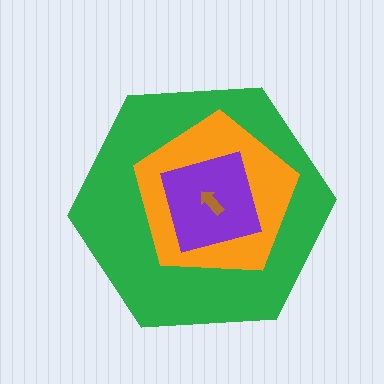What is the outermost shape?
The green hexagon.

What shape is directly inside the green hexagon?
The orange pentagon.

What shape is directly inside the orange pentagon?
The purple diamond.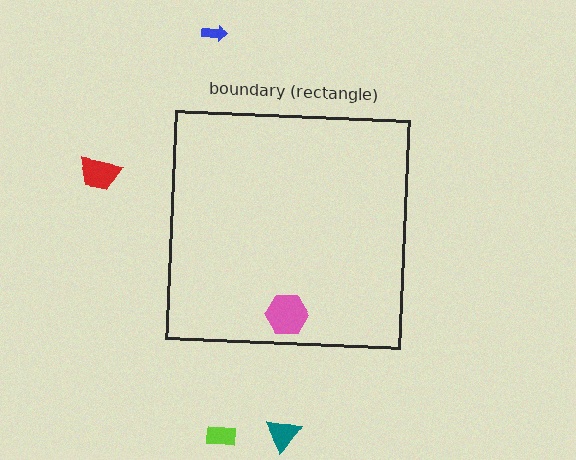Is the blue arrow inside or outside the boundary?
Outside.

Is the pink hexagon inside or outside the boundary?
Inside.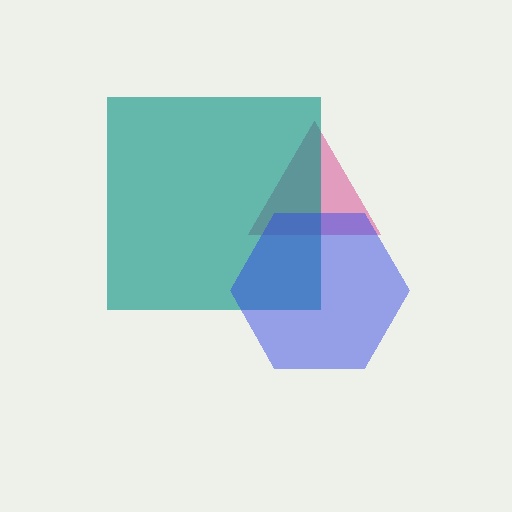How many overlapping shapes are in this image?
There are 3 overlapping shapes in the image.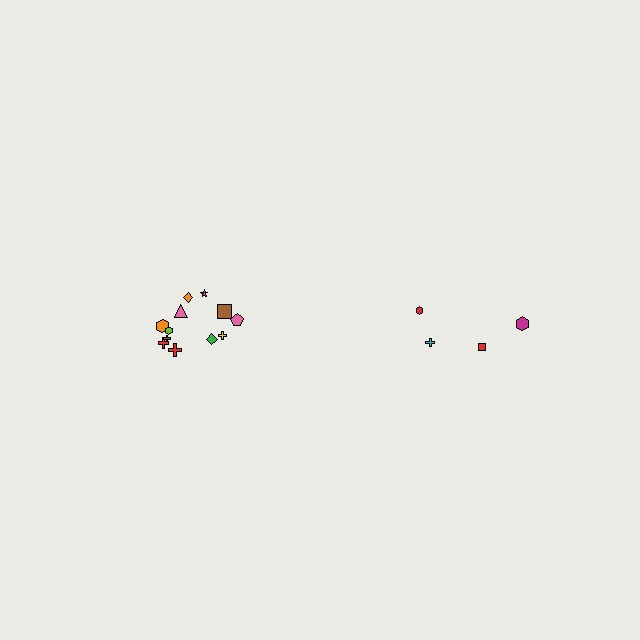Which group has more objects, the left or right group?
The left group.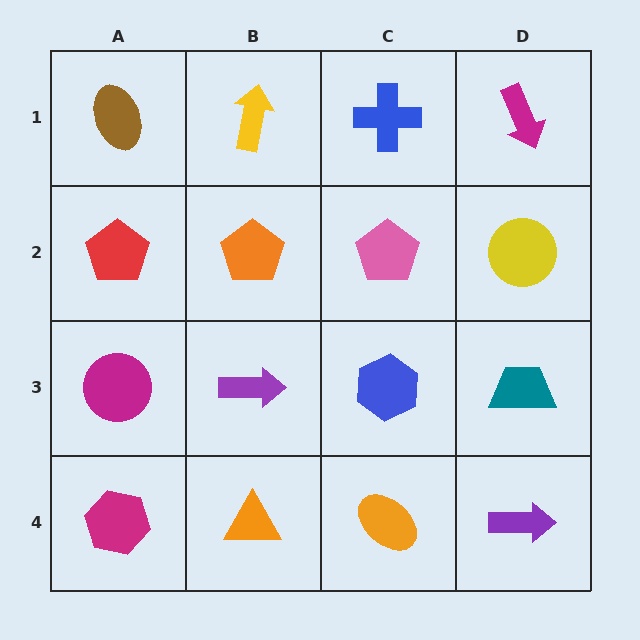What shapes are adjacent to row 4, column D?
A teal trapezoid (row 3, column D), an orange ellipse (row 4, column C).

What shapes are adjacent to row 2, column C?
A blue cross (row 1, column C), a blue hexagon (row 3, column C), an orange pentagon (row 2, column B), a yellow circle (row 2, column D).